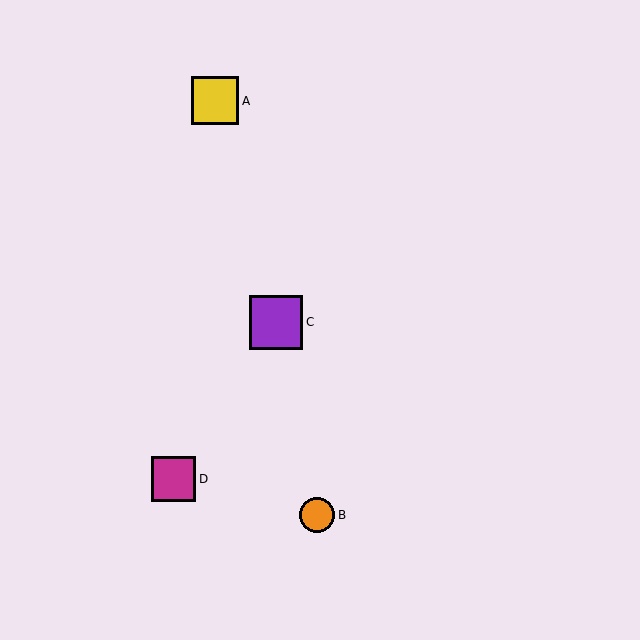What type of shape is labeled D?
Shape D is a magenta square.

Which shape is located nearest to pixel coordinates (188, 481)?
The magenta square (labeled D) at (173, 479) is nearest to that location.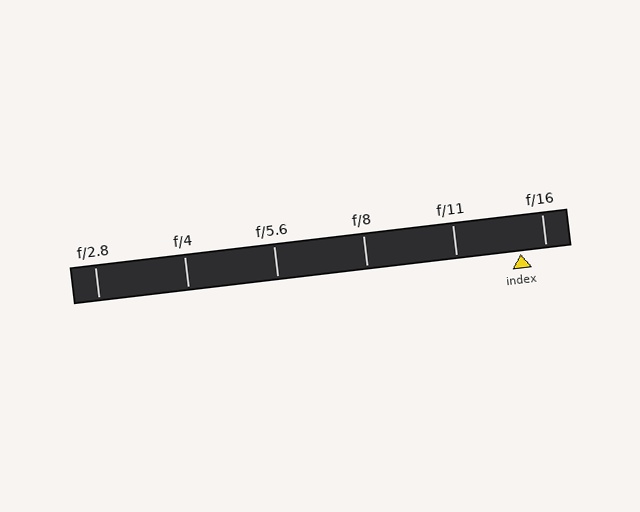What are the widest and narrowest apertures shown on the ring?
The widest aperture shown is f/2.8 and the narrowest is f/16.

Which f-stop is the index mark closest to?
The index mark is closest to f/16.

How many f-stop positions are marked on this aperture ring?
There are 6 f-stop positions marked.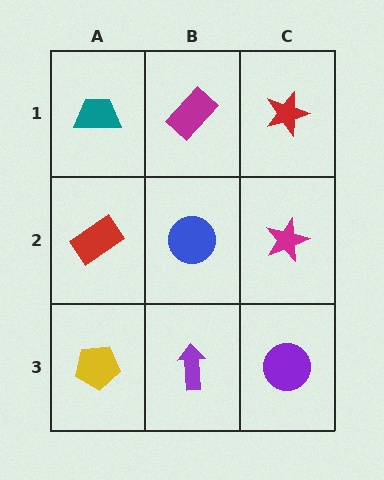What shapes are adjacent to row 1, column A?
A red rectangle (row 2, column A), a magenta rectangle (row 1, column B).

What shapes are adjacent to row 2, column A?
A teal trapezoid (row 1, column A), a yellow pentagon (row 3, column A), a blue circle (row 2, column B).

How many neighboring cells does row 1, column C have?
2.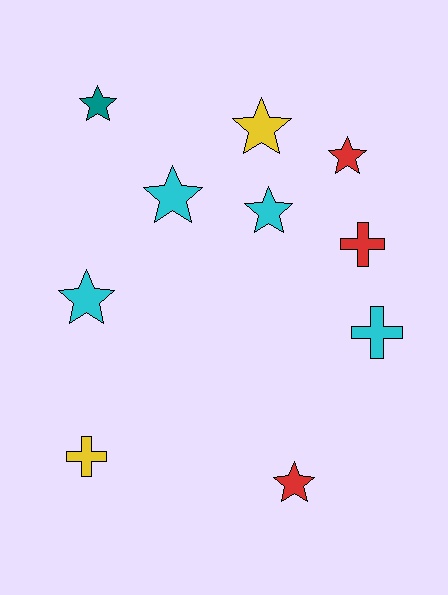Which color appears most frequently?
Cyan, with 4 objects.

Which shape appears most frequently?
Star, with 7 objects.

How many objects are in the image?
There are 10 objects.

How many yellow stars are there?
There is 1 yellow star.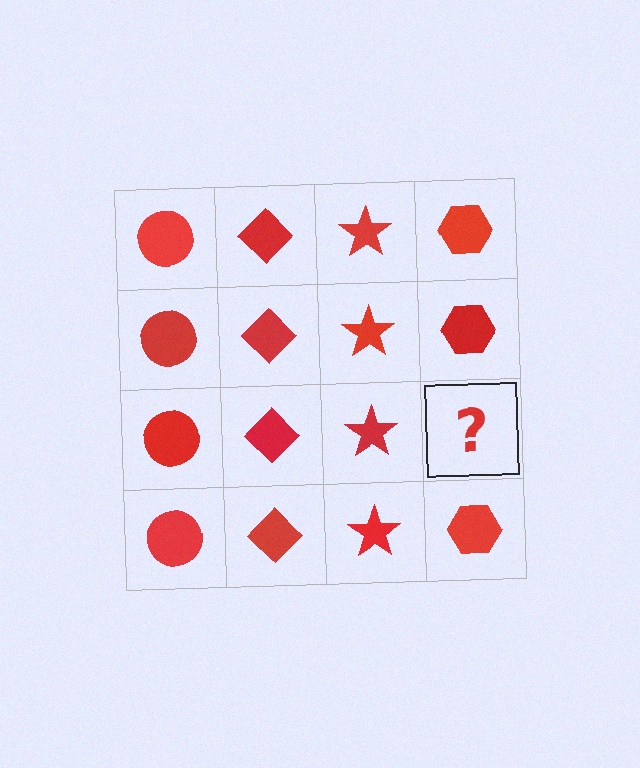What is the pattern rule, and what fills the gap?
The rule is that each column has a consistent shape. The gap should be filled with a red hexagon.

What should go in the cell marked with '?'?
The missing cell should contain a red hexagon.